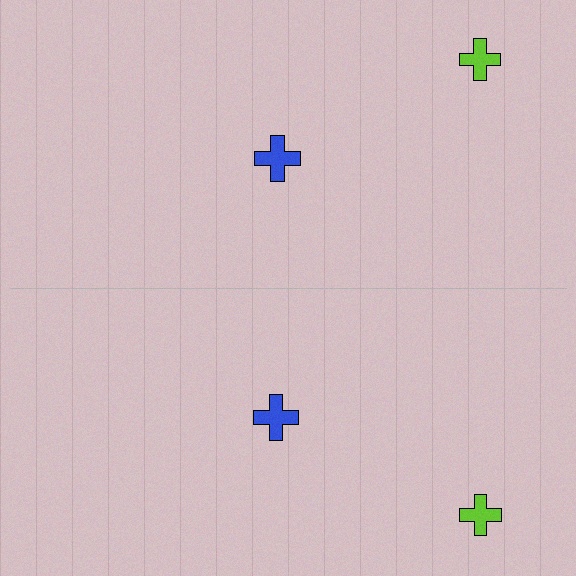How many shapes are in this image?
There are 4 shapes in this image.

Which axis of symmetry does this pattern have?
The pattern has a horizontal axis of symmetry running through the center of the image.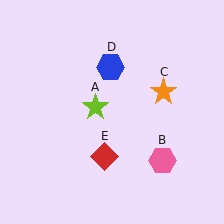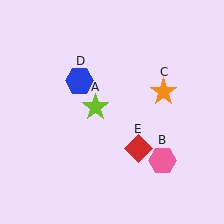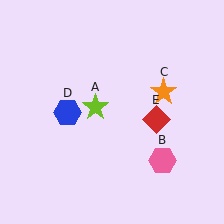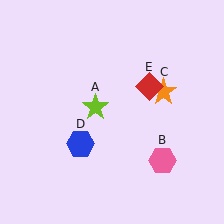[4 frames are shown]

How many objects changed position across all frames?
2 objects changed position: blue hexagon (object D), red diamond (object E).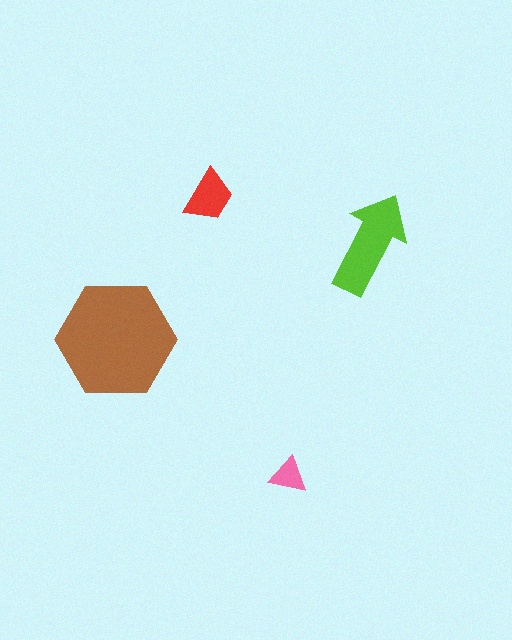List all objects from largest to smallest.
The brown hexagon, the lime arrow, the red trapezoid, the pink triangle.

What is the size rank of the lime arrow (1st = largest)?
2nd.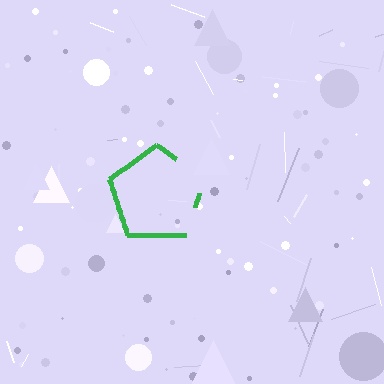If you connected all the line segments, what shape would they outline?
They would outline a pentagon.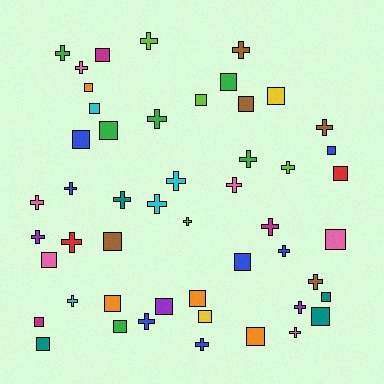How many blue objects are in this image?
There are 7 blue objects.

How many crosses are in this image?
There are 25 crosses.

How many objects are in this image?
There are 50 objects.